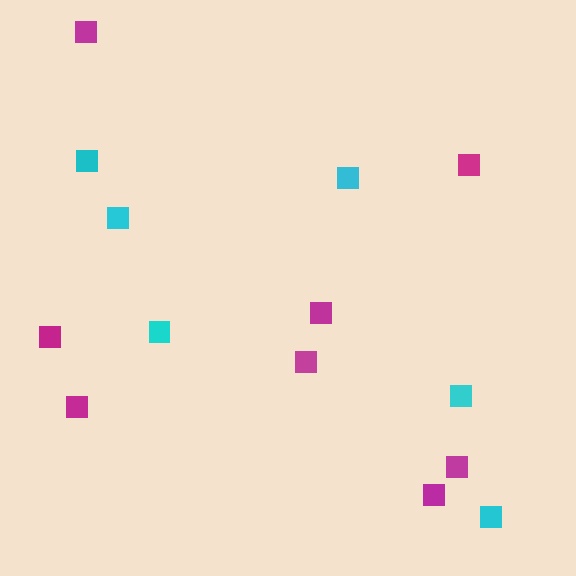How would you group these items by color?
There are 2 groups: one group of cyan squares (6) and one group of magenta squares (8).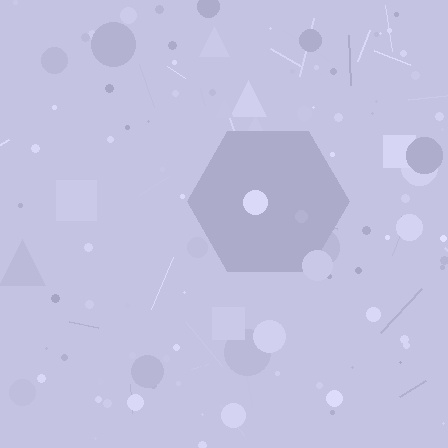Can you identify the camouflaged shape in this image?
The camouflaged shape is a hexagon.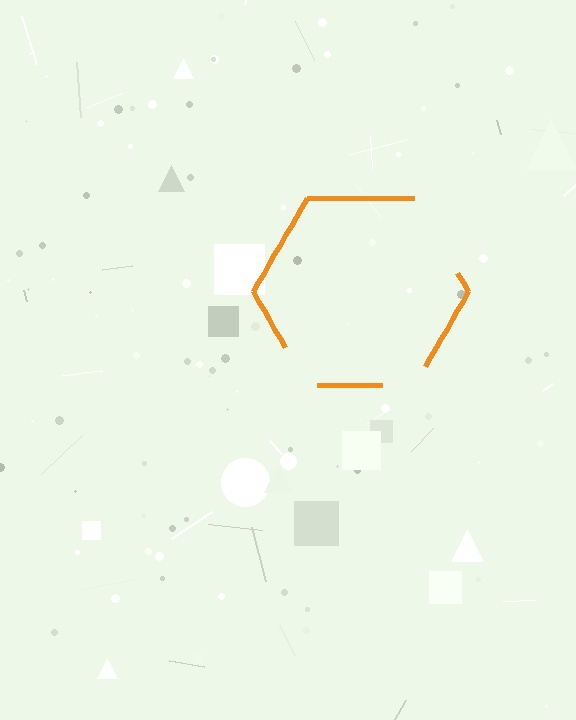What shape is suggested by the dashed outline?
The dashed outline suggests a hexagon.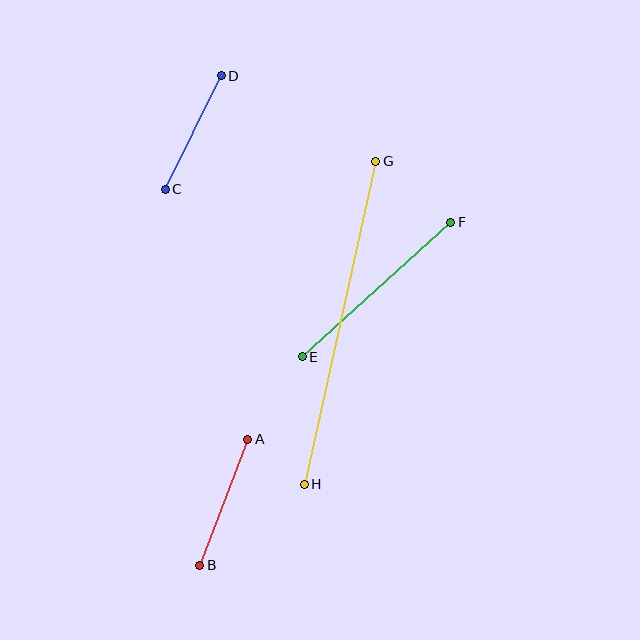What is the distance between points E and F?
The distance is approximately 201 pixels.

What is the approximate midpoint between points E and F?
The midpoint is at approximately (377, 289) pixels.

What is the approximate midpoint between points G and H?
The midpoint is at approximately (340, 323) pixels.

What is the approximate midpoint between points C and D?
The midpoint is at approximately (193, 132) pixels.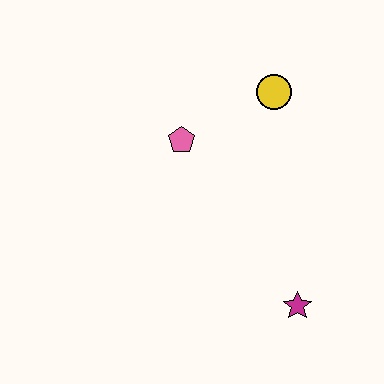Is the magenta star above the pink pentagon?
No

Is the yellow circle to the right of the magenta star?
No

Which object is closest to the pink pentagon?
The yellow circle is closest to the pink pentagon.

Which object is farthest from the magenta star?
The yellow circle is farthest from the magenta star.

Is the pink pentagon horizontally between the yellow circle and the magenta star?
No